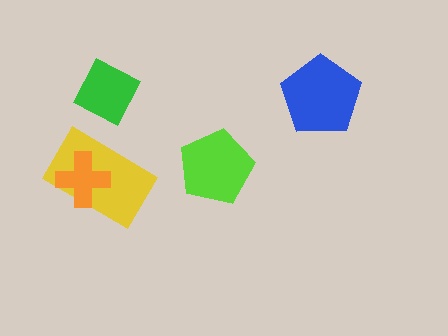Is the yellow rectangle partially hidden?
Yes, it is partially covered by another shape.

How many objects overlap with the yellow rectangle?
1 object overlaps with the yellow rectangle.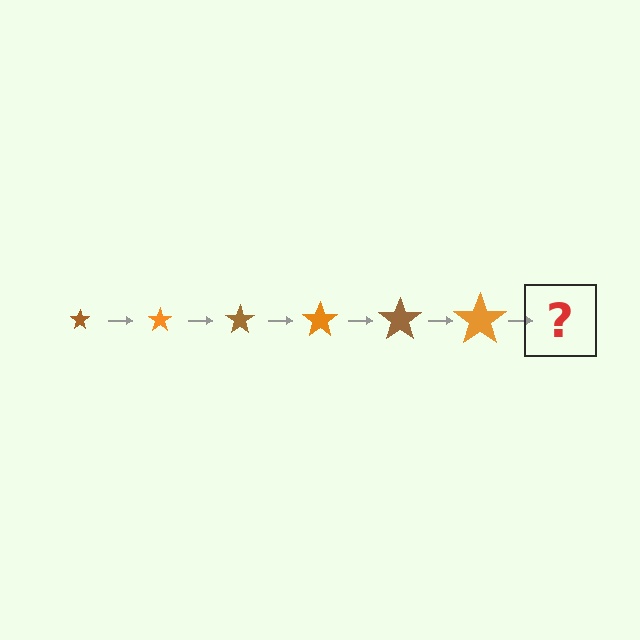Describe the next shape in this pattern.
It should be a brown star, larger than the previous one.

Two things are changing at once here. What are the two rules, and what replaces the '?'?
The two rules are that the star grows larger each step and the color cycles through brown and orange. The '?' should be a brown star, larger than the previous one.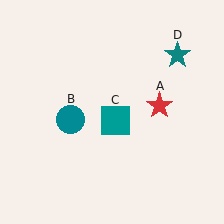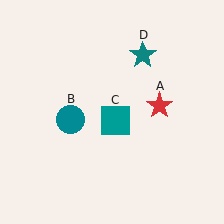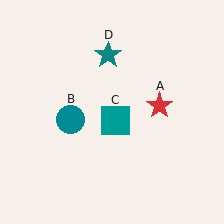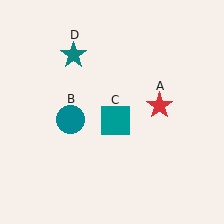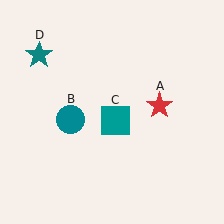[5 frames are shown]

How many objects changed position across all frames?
1 object changed position: teal star (object D).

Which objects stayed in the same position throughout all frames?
Red star (object A) and teal circle (object B) and teal square (object C) remained stationary.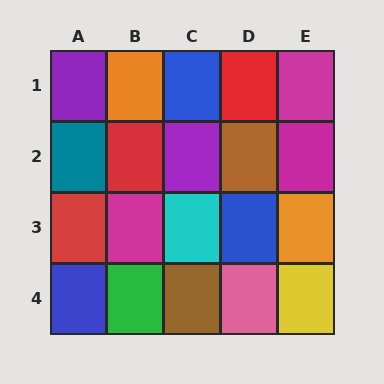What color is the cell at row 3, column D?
Blue.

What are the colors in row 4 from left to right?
Blue, green, brown, pink, yellow.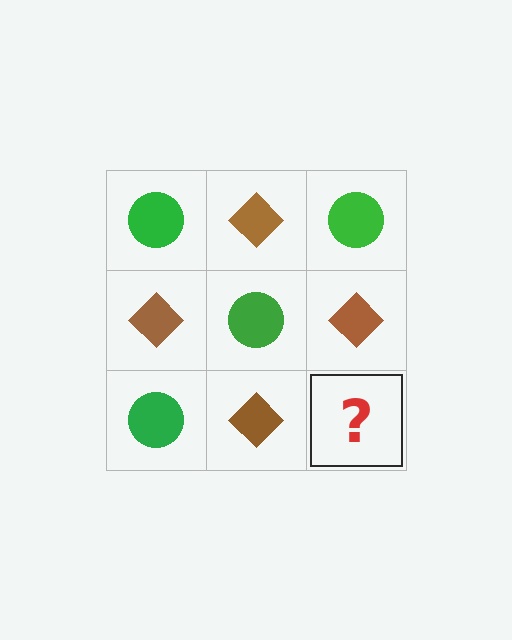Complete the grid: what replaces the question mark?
The question mark should be replaced with a green circle.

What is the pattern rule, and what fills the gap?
The rule is that it alternates green circle and brown diamond in a checkerboard pattern. The gap should be filled with a green circle.